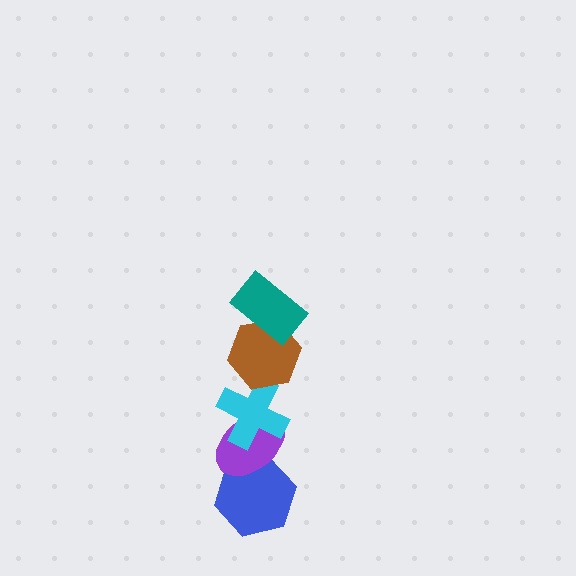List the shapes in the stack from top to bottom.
From top to bottom: the teal rectangle, the brown hexagon, the cyan cross, the purple ellipse, the blue hexagon.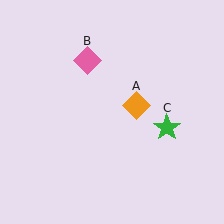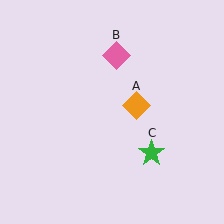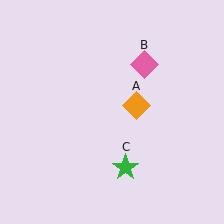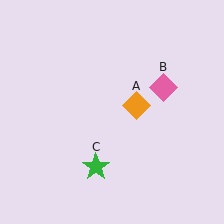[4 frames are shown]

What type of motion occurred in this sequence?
The pink diamond (object B), green star (object C) rotated clockwise around the center of the scene.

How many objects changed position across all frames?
2 objects changed position: pink diamond (object B), green star (object C).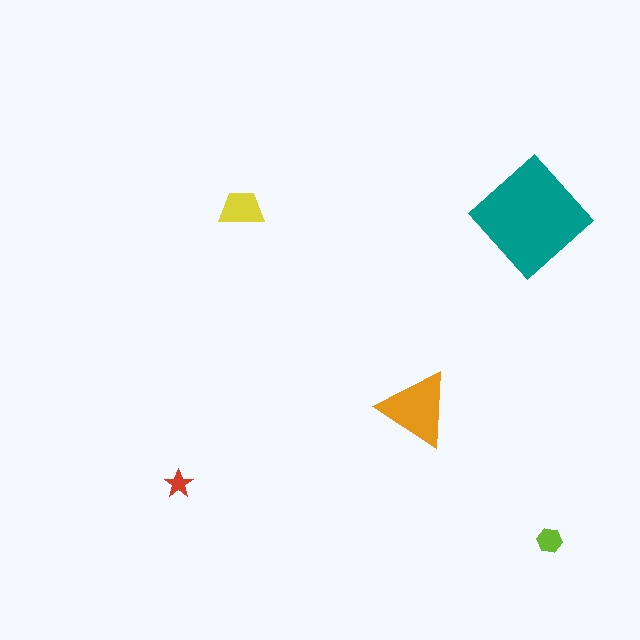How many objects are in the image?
There are 5 objects in the image.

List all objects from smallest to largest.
The red star, the lime hexagon, the yellow trapezoid, the orange triangle, the teal diamond.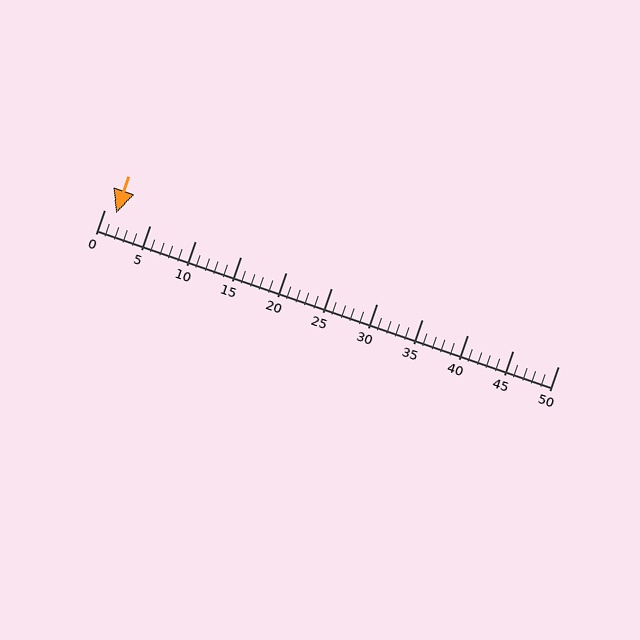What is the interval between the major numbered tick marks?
The major tick marks are spaced 5 units apart.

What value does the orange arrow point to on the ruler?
The orange arrow points to approximately 1.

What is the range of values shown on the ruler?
The ruler shows values from 0 to 50.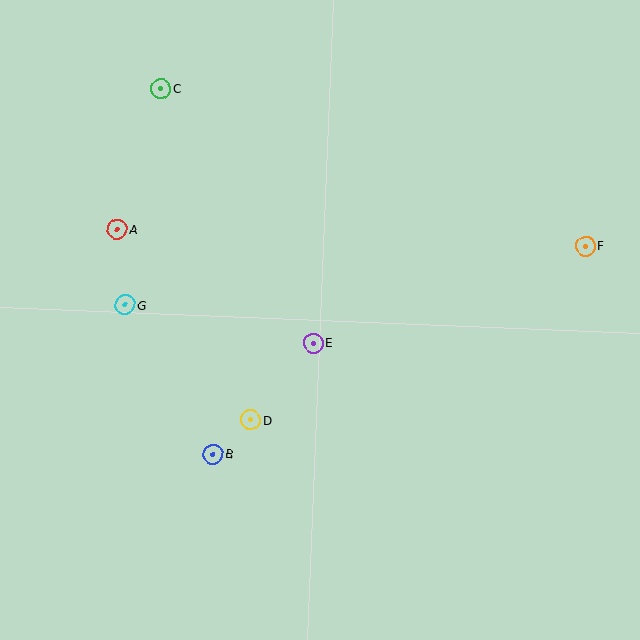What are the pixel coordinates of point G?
Point G is at (125, 305).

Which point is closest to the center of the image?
Point E at (313, 343) is closest to the center.